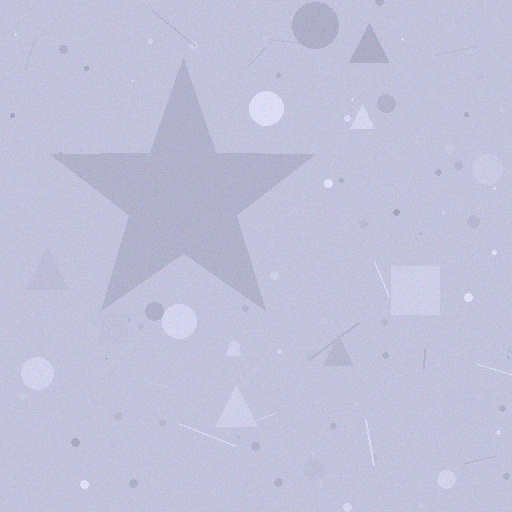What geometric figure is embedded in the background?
A star is embedded in the background.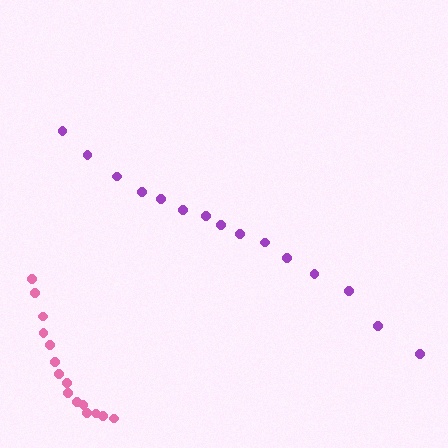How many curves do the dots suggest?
There are 2 distinct paths.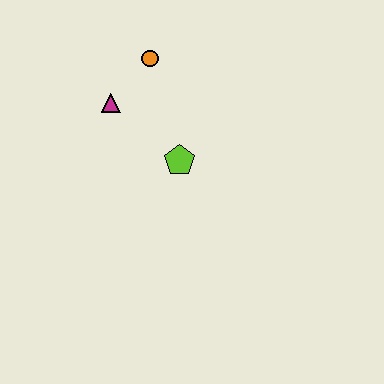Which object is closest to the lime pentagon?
The magenta triangle is closest to the lime pentagon.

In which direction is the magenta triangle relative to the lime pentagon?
The magenta triangle is to the left of the lime pentagon.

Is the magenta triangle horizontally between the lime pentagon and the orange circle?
No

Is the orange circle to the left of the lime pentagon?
Yes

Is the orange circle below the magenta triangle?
No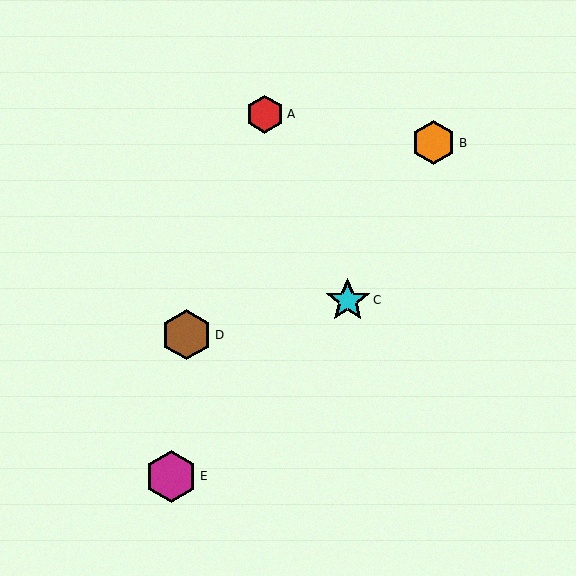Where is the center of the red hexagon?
The center of the red hexagon is at (265, 114).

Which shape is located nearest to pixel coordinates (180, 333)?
The brown hexagon (labeled D) at (186, 335) is nearest to that location.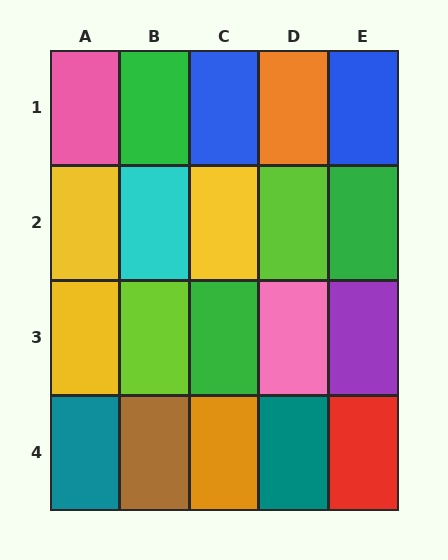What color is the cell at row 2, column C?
Yellow.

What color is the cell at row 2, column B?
Cyan.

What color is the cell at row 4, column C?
Orange.